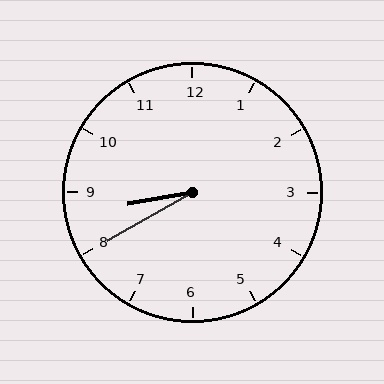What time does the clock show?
8:40.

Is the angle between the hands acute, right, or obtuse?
It is acute.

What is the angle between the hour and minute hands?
Approximately 20 degrees.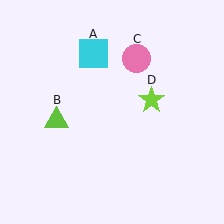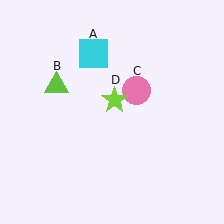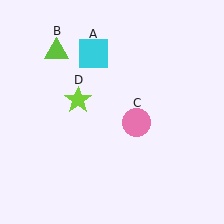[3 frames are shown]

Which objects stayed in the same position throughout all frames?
Cyan square (object A) remained stationary.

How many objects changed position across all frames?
3 objects changed position: lime triangle (object B), pink circle (object C), lime star (object D).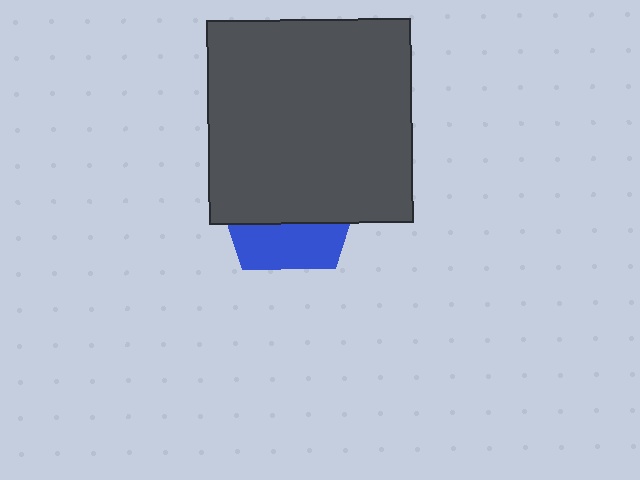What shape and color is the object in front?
The object in front is a dark gray square.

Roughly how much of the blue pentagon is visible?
A small part of it is visible (roughly 33%).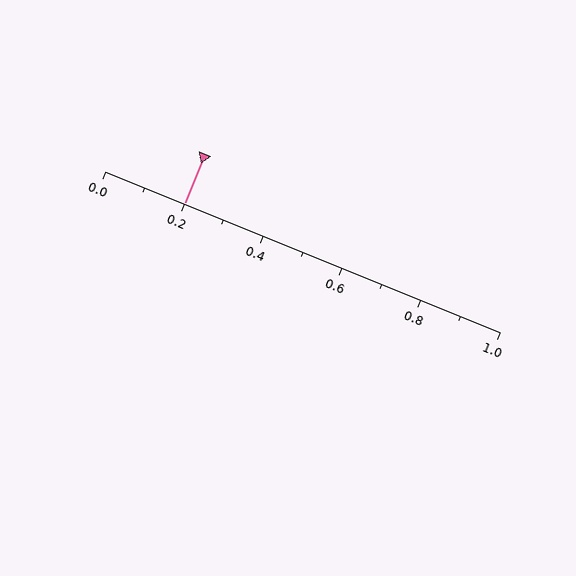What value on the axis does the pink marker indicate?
The marker indicates approximately 0.2.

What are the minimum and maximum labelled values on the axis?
The axis runs from 0.0 to 1.0.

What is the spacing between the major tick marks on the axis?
The major ticks are spaced 0.2 apart.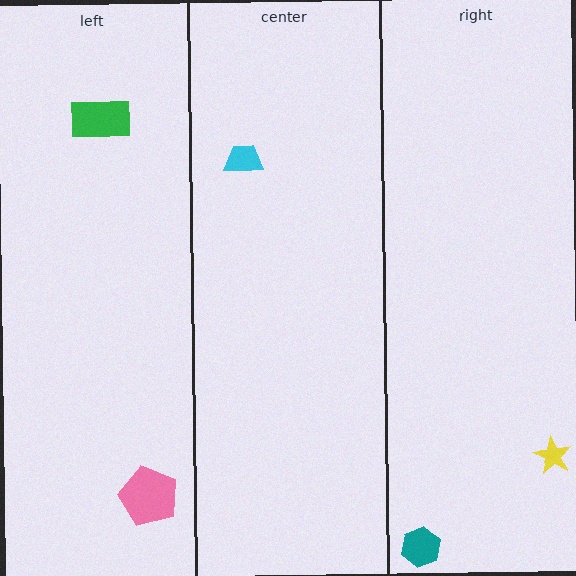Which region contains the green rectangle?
The left region.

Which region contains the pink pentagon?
The left region.